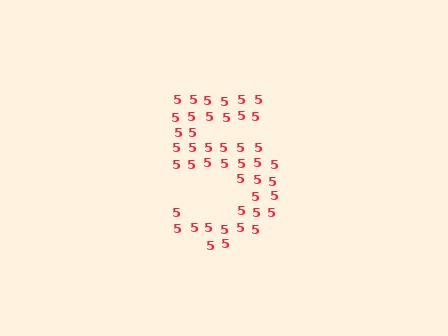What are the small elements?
The small elements are digit 5's.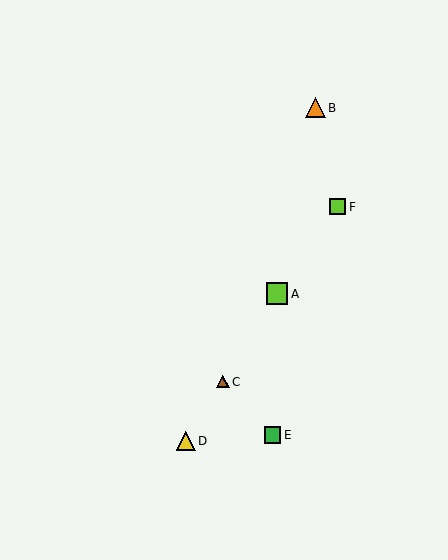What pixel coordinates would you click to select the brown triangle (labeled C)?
Click at (223, 382) to select the brown triangle C.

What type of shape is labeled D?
Shape D is a yellow triangle.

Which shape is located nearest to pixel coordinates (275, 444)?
The green square (labeled E) at (273, 435) is nearest to that location.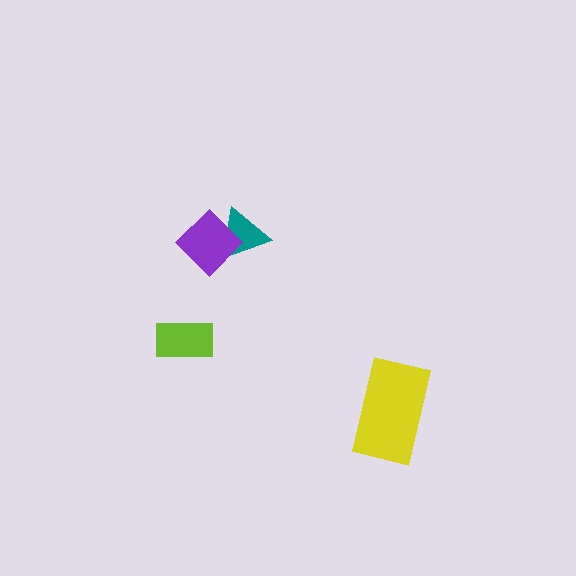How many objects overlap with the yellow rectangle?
0 objects overlap with the yellow rectangle.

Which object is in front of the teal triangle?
The purple diamond is in front of the teal triangle.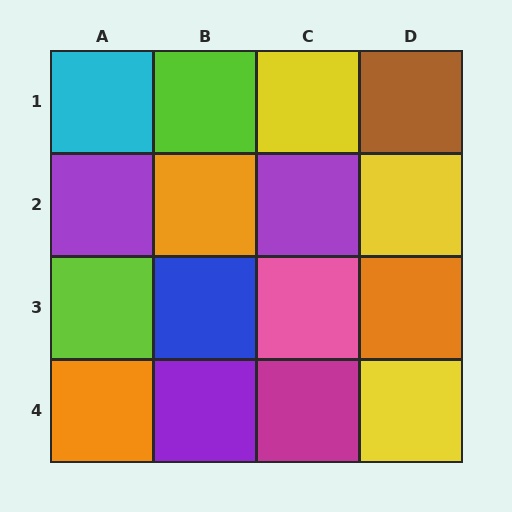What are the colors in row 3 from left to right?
Lime, blue, pink, orange.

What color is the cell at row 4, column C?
Magenta.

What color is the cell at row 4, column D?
Yellow.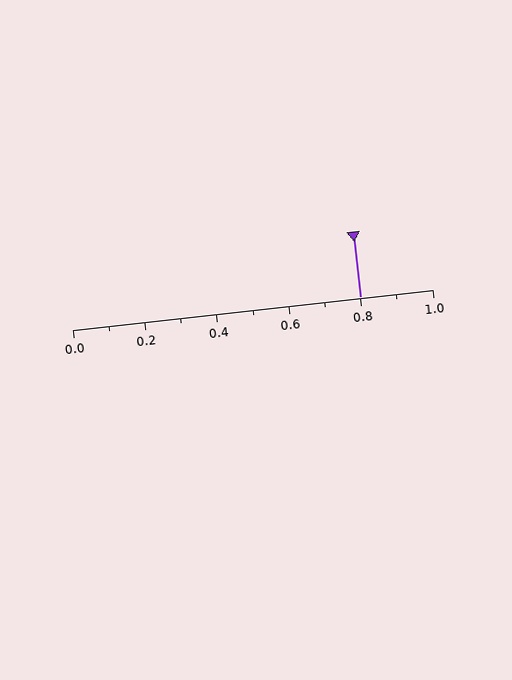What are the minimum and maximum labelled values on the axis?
The axis runs from 0.0 to 1.0.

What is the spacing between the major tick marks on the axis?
The major ticks are spaced 0.2 apart.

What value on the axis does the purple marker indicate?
The marker indicates approximately 0.8.